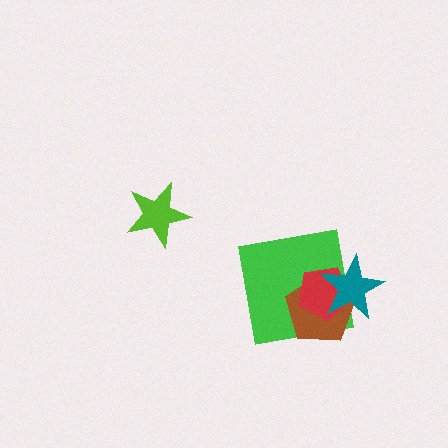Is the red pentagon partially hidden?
Yes, it is partially covered by another shape.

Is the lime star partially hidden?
No, no other shape covers it.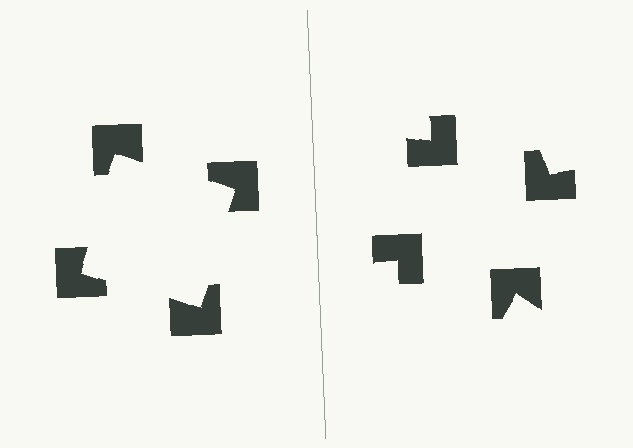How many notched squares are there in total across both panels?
8 — 4 on each side.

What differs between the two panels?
The notched squares are positioned identically on both sides; only the wedge orientations differ. On the left they align to a square; on the right they are misaligned.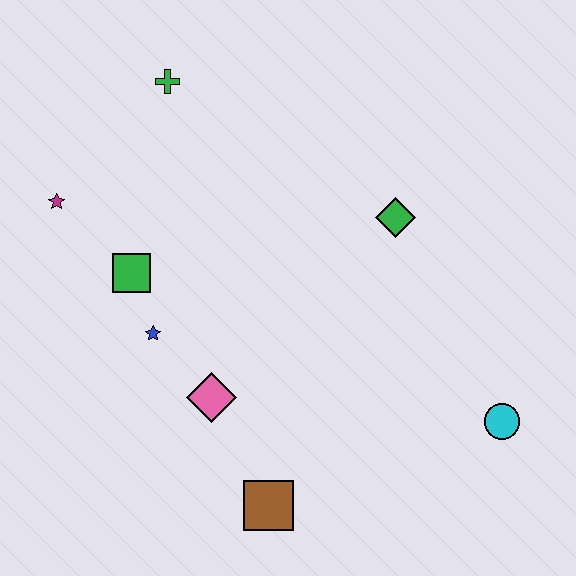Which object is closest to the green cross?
The magenta star is closest to the green cross.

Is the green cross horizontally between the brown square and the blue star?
Yes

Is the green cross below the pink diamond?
No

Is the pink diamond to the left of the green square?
No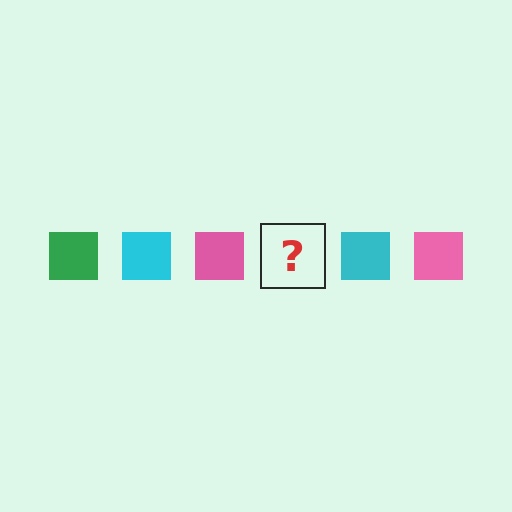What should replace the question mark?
The question mark should be replaced with a green square.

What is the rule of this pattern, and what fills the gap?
The rule is that the pattern cycles through green, cyan, pink squares. The gap should be filled with a green square.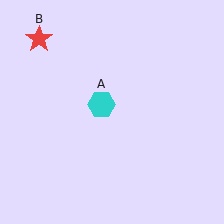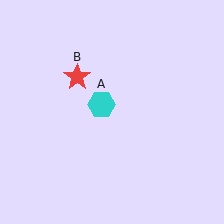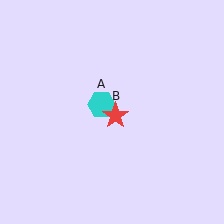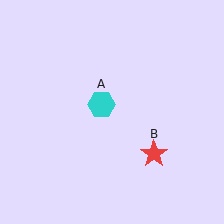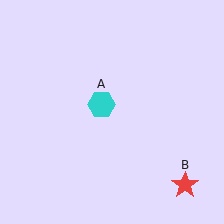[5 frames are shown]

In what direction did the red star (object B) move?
The red star (object B) moved down and to the right.